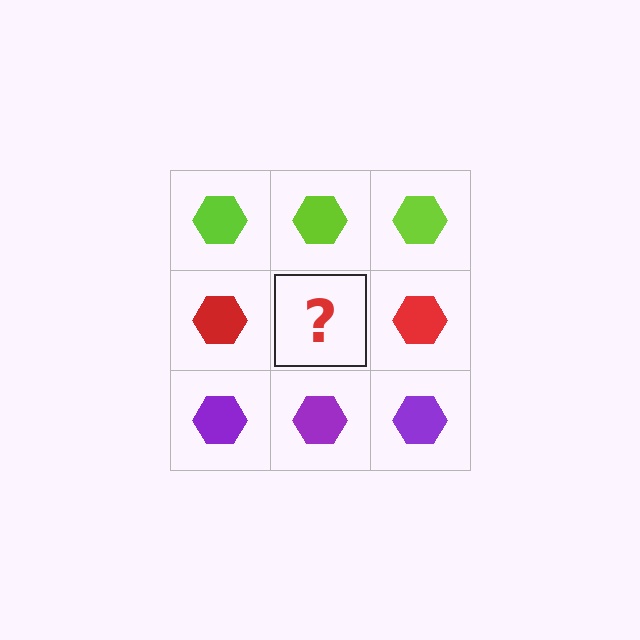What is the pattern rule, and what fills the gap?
The rule is that each row has a consistent color. The gap should be filled with a red hexagon.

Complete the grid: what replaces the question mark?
The question mark should be replaced with a red hexagon.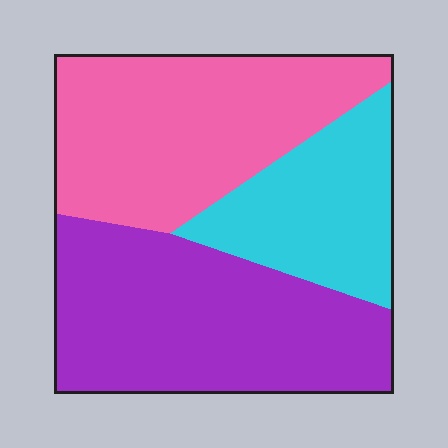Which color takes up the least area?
Cyan, at roughly 20%.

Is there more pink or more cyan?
Pink.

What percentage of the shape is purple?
Purple takes up about two fifths (2/5) of the shape.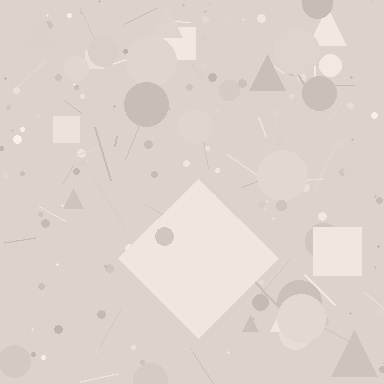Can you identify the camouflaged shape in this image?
The camouflaged shape is a diamond.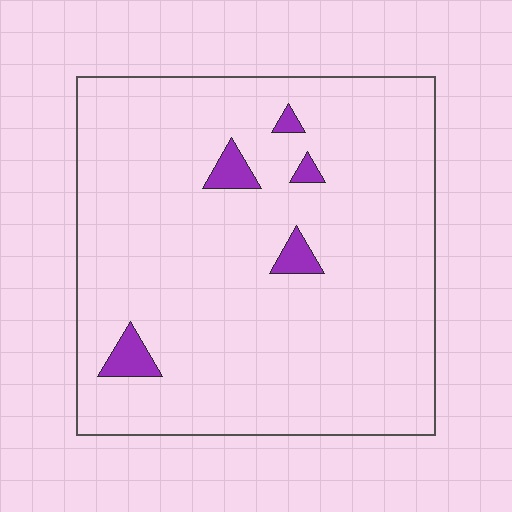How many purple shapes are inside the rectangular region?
5.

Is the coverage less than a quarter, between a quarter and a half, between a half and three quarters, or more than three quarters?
Less than a quarter.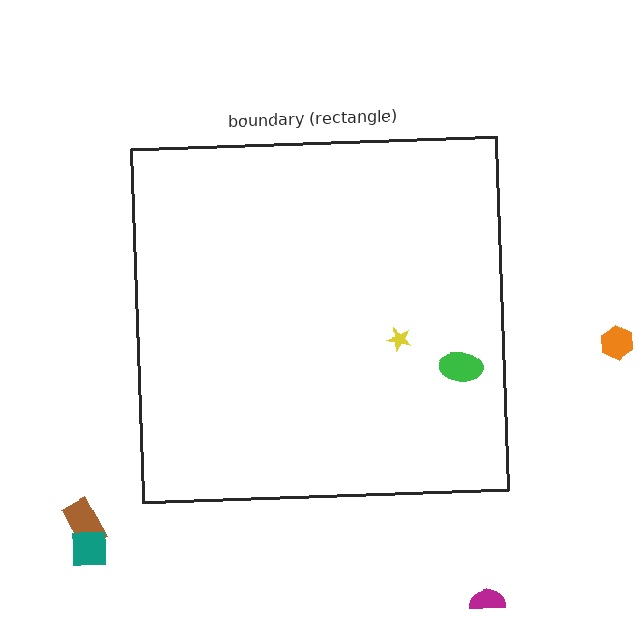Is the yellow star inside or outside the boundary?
Inside.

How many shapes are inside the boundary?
2 inside, 4 outside.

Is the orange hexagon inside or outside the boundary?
Outside.